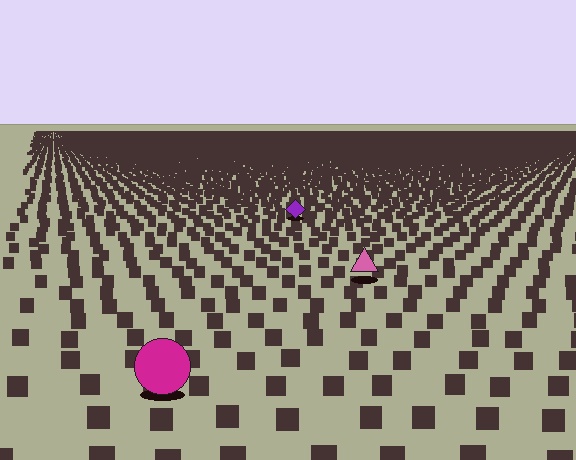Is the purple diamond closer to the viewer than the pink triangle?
No. The pink triangle is closer — you can tell from the texture gradient: the ground texture is coarser near it.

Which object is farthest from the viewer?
The purple diamond is farthest from the viewer. It appears smaller and the ground texture around it is denser.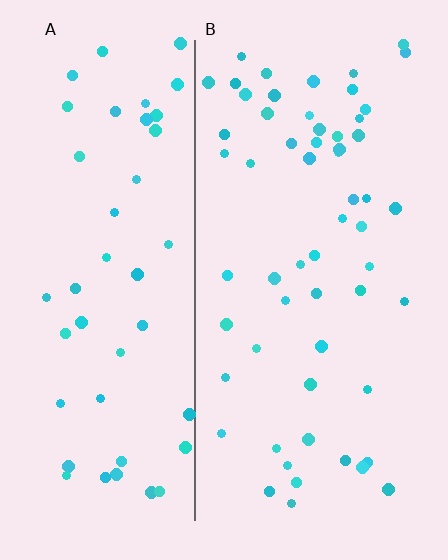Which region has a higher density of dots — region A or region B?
B (the right).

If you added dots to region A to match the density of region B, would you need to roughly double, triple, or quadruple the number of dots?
Approximately double.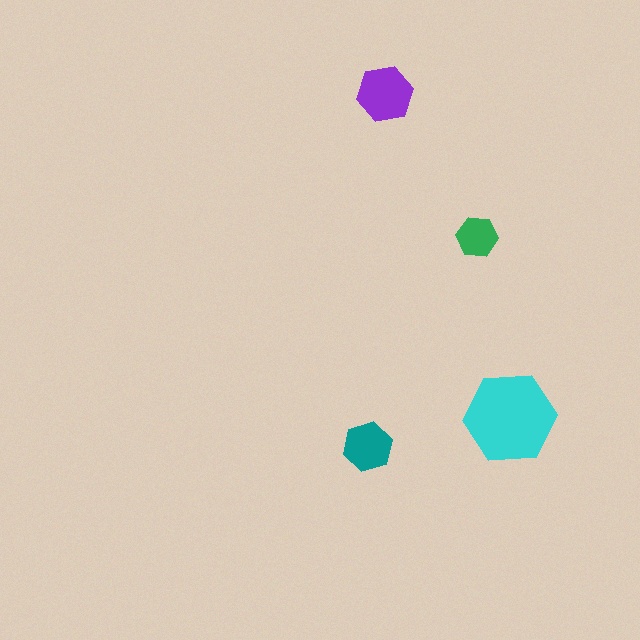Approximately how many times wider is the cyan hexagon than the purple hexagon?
About 1.5 times wider.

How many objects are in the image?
There are 4 objects in the image.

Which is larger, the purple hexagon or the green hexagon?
The purple one.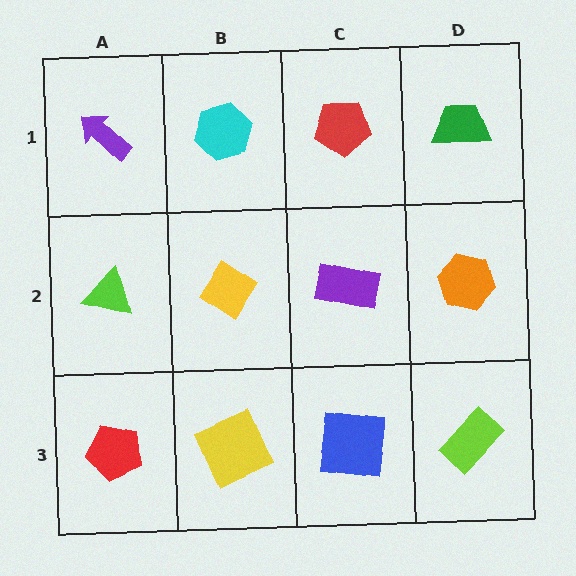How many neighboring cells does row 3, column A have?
2.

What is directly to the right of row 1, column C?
A green trapezoid.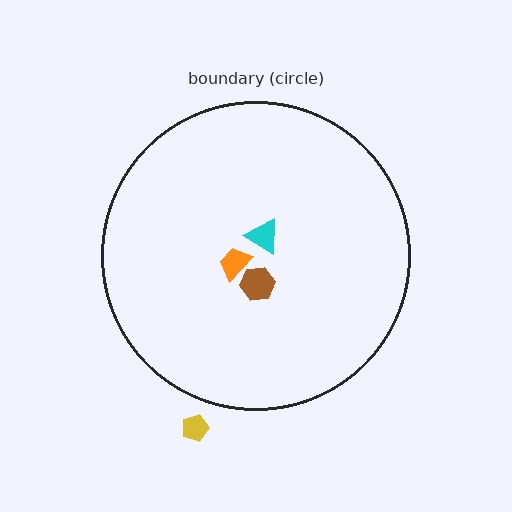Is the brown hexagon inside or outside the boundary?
Inside.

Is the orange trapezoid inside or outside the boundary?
Inside.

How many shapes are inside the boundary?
3 inside, 1 outside.